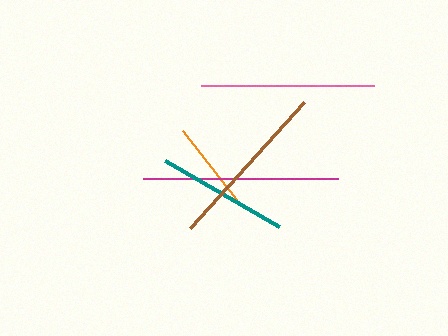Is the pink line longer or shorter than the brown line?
The pink line is longer than the brown line.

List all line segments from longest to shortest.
From longest to shortest: magenta, pink, brown, teal, orange.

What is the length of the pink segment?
The pink segment is approximately 173 pixels long.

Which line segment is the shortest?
The orange line is the shortest at approximately 88 pixels.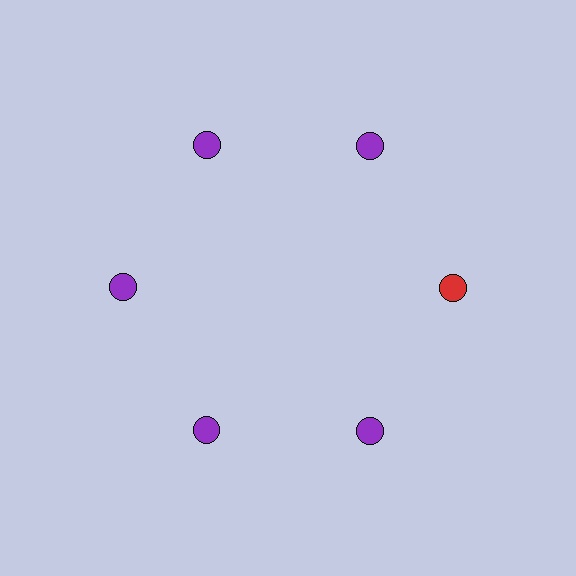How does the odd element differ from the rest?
It has a different color: red instead of purple.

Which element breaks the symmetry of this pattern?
The red circle at roughly the 3 o'clock position breaks the symmetry. All other shapes are purple circles.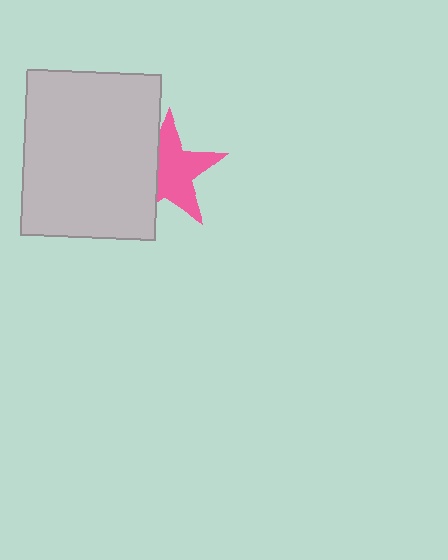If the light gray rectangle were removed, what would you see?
You would see the complete pink star.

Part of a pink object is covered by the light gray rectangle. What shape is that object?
It is a star.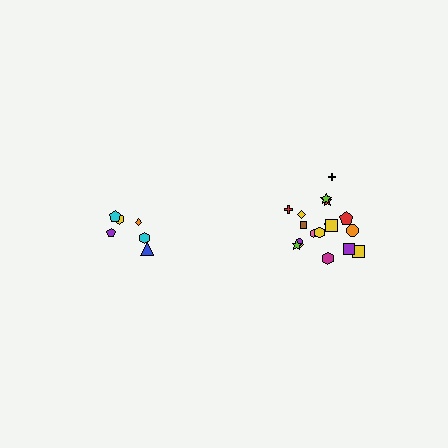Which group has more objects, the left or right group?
The right group.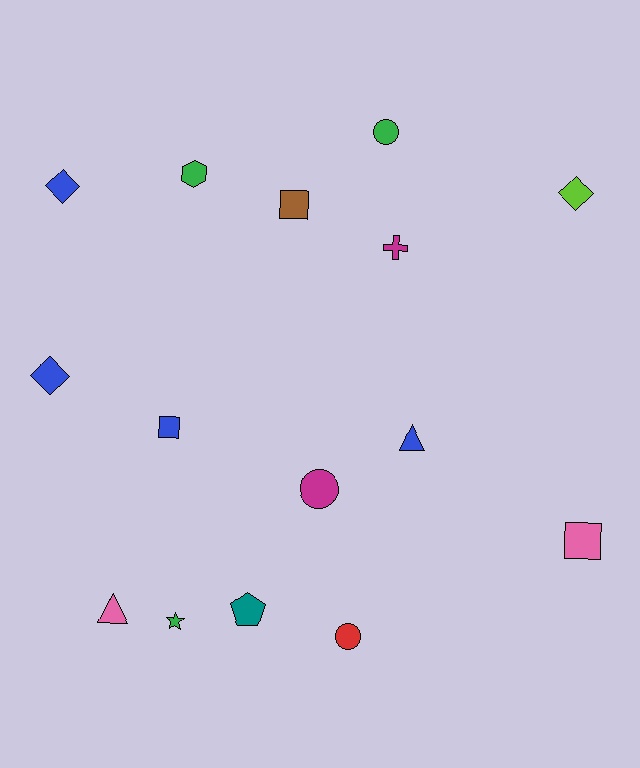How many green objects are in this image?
There are 3 green objects.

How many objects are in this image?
There are 15 objects.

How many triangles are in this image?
There are 2 triangles.